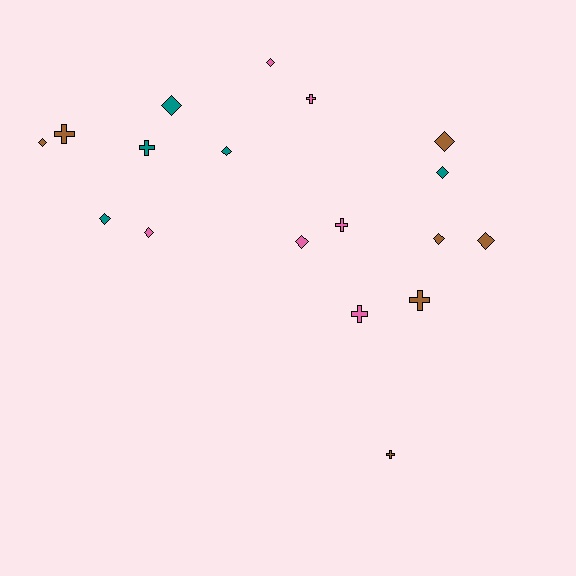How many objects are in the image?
There are 18 objects.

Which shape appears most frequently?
Diamond, with 11 objects.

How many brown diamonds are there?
There are 4 brown diamonds.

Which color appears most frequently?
Brown, with 7 objects.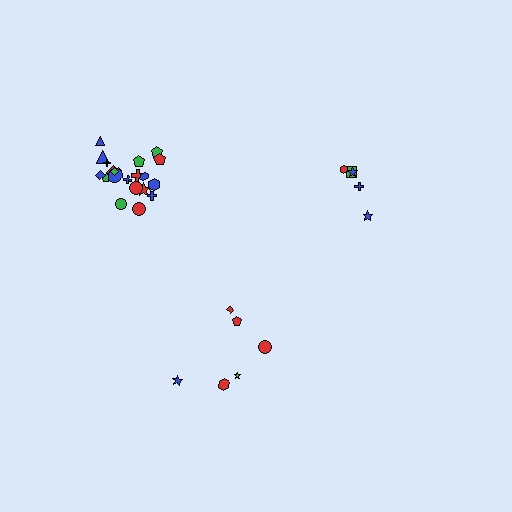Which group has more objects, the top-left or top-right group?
The top-left group.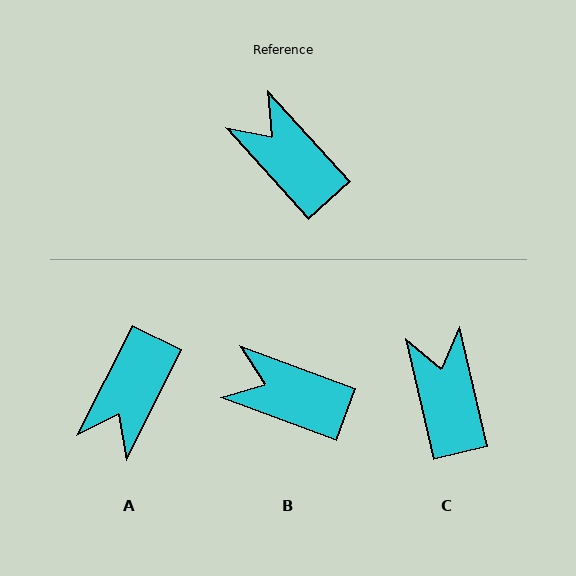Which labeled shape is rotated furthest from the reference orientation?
A, about 111 degrees away.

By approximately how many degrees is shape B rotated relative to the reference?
Approximately 27 degrees counter-clockwise.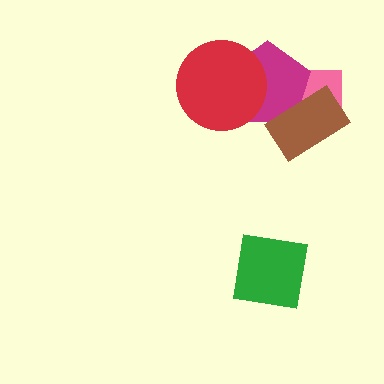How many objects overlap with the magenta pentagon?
3 objects overlap with the magenta pentagon.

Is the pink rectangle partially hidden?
Yes, it is partially covered by another shape.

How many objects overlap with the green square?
0 objects overlap with the green square.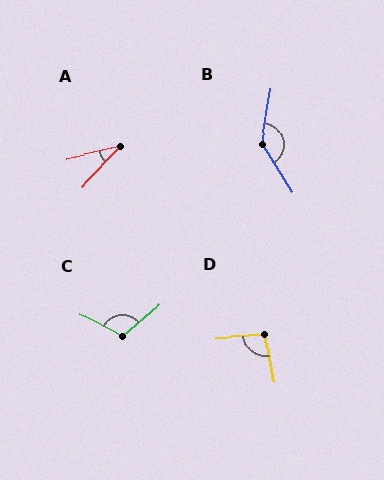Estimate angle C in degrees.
Approximately 112 degrees.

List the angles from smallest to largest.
A (34°), D (96°), C (112°), B (138°).